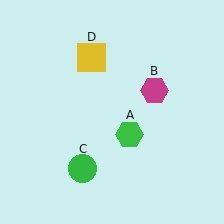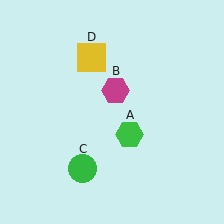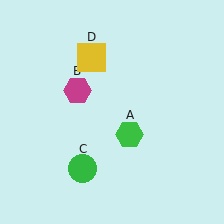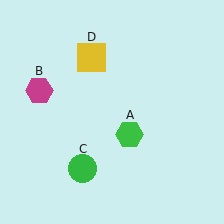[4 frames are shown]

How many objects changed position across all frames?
1 object changed position: magenta hexagon (object B).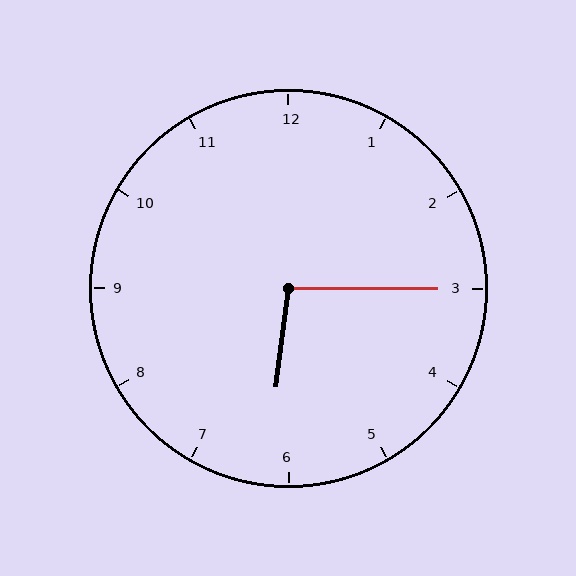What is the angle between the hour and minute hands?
Approximately 98 degrees.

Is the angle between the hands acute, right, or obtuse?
It is obtuse.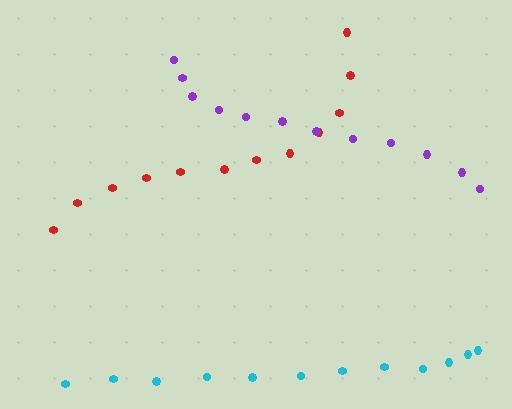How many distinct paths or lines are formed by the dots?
There are 3 distinct paths.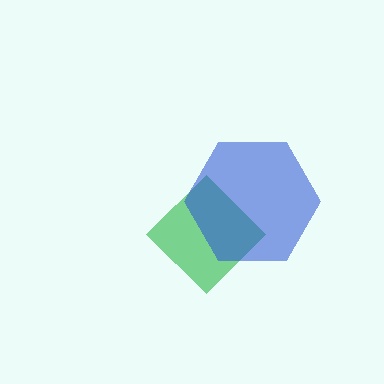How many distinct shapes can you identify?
There are 2 distinct shapes: a green diamond, a blue hexagon.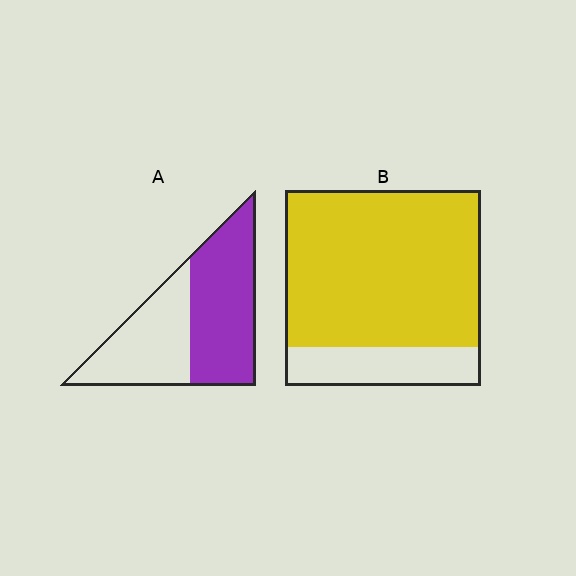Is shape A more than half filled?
Yes.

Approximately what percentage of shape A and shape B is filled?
A is approximately 55% and B is approximately 80%.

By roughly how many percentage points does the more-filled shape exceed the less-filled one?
By roughly 25 percentage points (B over A).